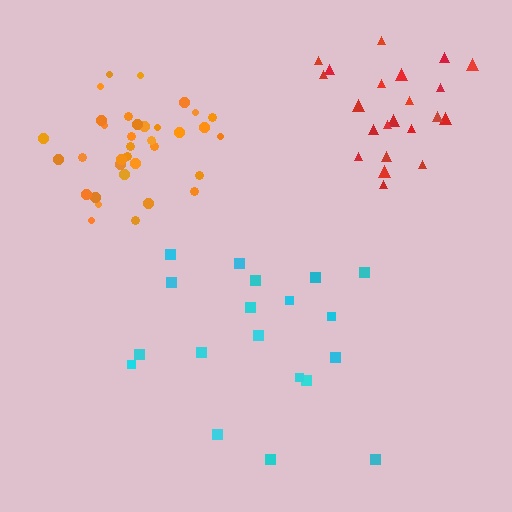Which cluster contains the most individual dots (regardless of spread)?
Orange (35).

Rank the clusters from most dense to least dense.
orange, red, cyan.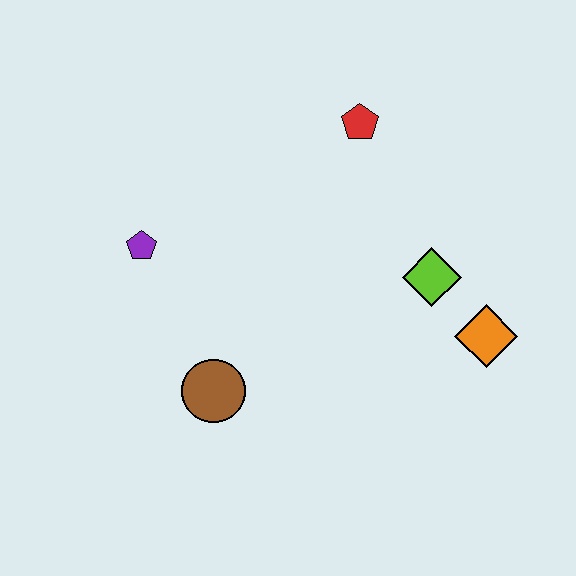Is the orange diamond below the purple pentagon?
Yes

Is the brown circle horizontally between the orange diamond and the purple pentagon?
Yes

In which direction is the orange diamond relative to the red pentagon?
The orange diamond is below the red pentagon.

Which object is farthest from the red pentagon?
The brown circle is farthest from the red pentagon.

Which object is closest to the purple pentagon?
The brown circle is closest to the purple pentagon.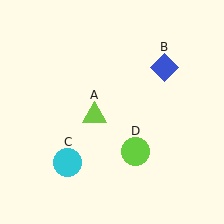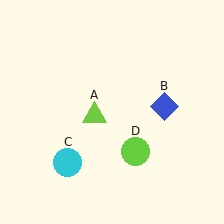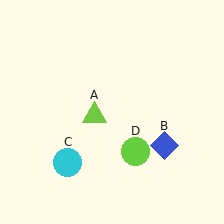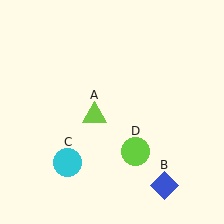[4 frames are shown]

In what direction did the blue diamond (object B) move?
The blue diamond (object B) moved down.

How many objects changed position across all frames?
1 object changed position: blue diamond (object B).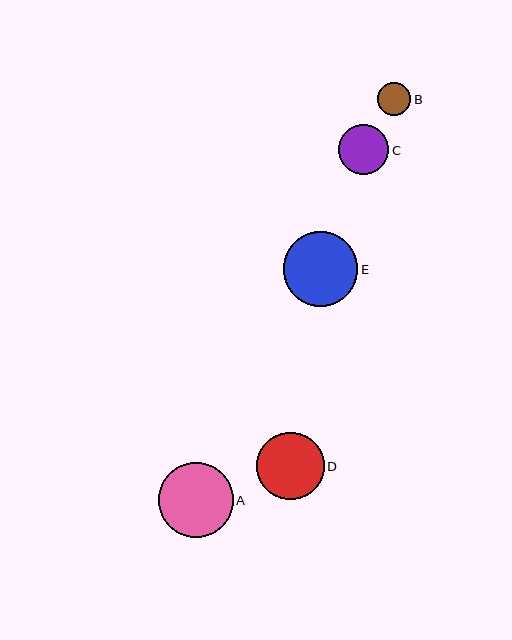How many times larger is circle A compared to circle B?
Circle A is approximately 2.3 times the size of circle B.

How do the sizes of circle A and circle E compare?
Circle A and circle E are approximately the same size.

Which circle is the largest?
Circle A is the largest with a size of approximately 75 pixels.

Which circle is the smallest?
Circle B is the smallest with a size of approximately 33 pixels.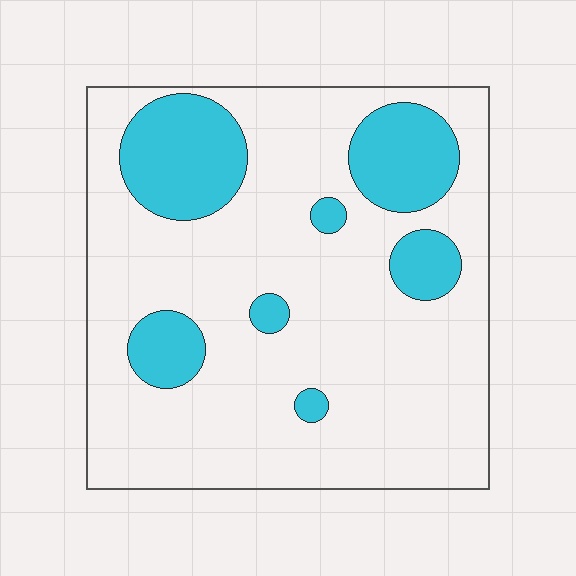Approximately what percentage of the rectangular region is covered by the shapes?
Approximately 20%.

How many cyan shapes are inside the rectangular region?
7.